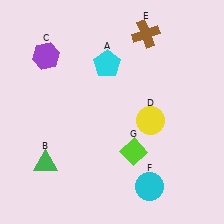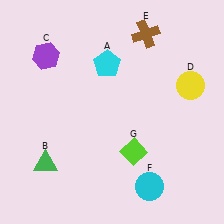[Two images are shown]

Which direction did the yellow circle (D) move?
The yellow circle (D) moved right.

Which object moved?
The yellow circle (D) moved right.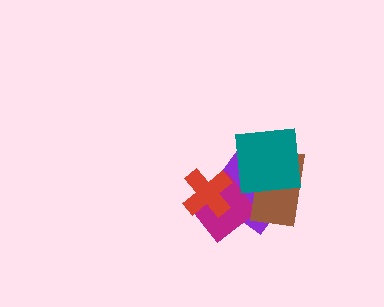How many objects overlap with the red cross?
2 objects overlap with the red cross.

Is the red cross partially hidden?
No, no other shape covers it.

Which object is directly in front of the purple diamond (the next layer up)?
The magenta diamond is directly in front of the purple diamond.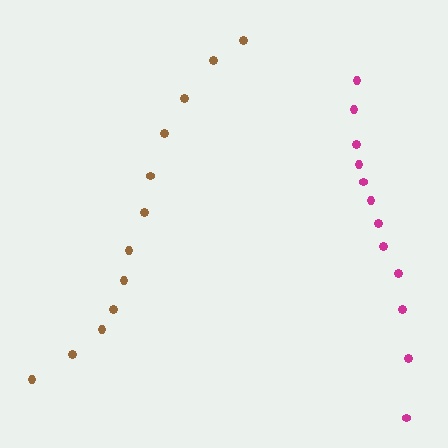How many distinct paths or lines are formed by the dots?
There are 2 distinct paths.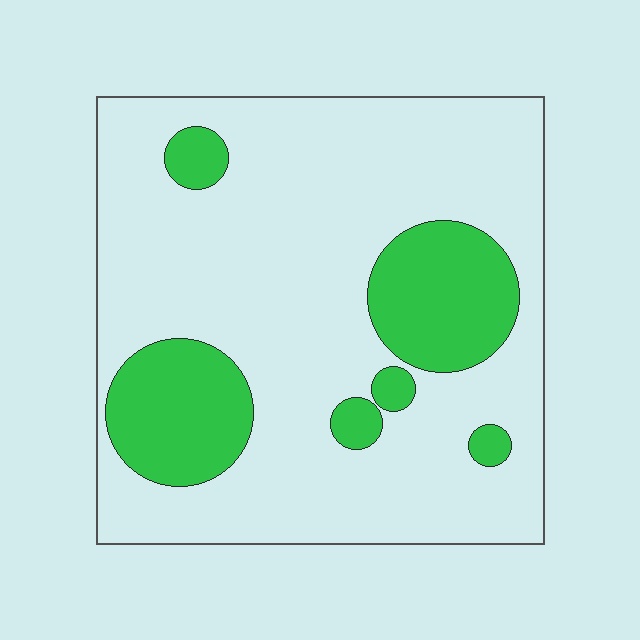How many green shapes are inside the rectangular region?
6.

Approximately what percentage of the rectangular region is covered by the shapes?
Approximately 20%.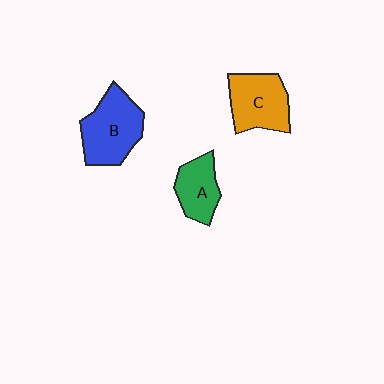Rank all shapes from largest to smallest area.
From largest to smallest: B (blue), C (orange), A (green).